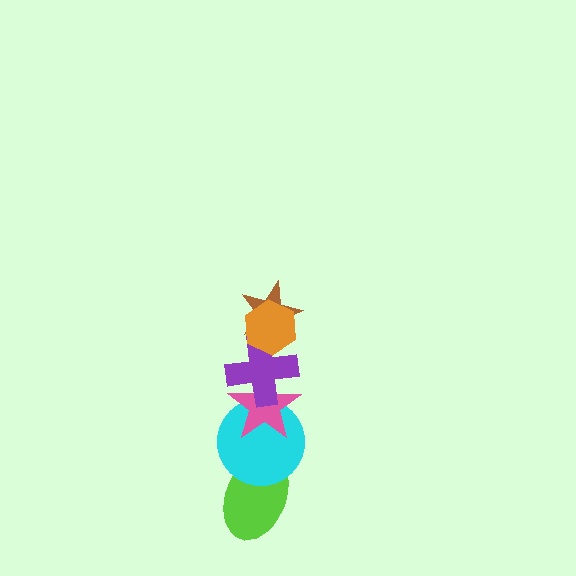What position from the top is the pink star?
The pink star is 4th from the top.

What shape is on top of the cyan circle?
The pink star is on top of the cyan circle.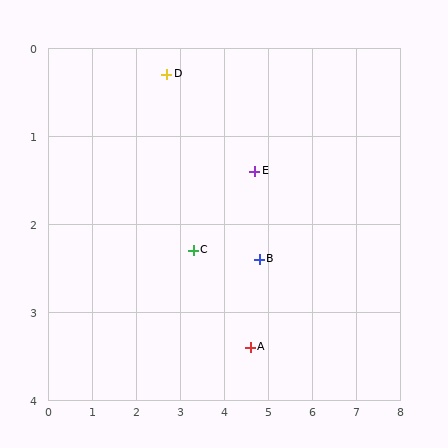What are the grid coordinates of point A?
Point A is at approximately (4.6, 3.4).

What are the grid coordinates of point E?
Point E is at approximately (4.7, 1.4).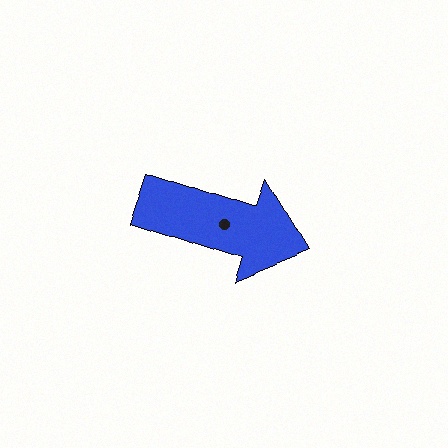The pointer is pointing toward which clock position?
Roughly 4 o'clock.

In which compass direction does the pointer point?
East.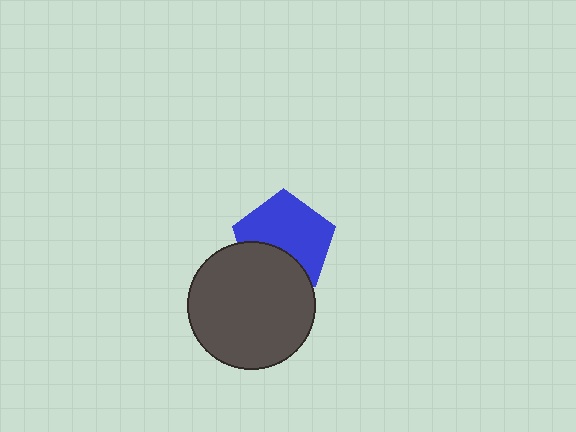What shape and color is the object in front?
The object in front is a dark gray circle.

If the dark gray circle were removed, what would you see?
You would see the complete blue pentagon.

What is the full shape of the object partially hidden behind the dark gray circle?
The partially hidden object is a blue pentagon.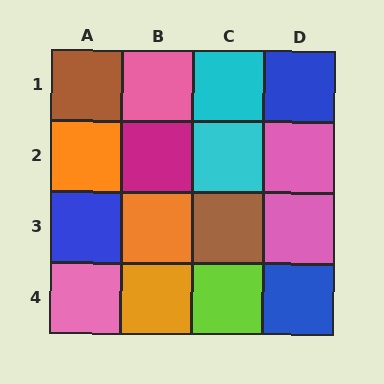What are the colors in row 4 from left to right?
Pink, orange, lime, blue.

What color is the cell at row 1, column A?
Brown.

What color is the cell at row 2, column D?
Pink.